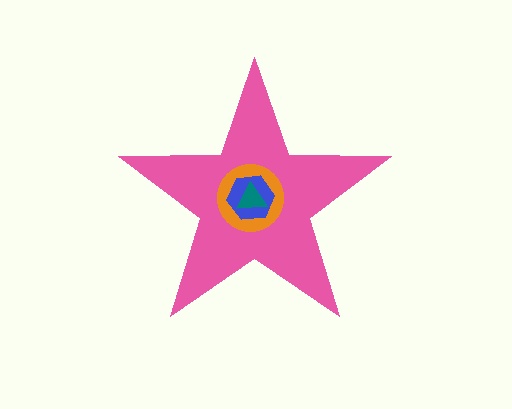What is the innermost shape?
The teal triangle.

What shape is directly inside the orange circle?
The blue hexagon.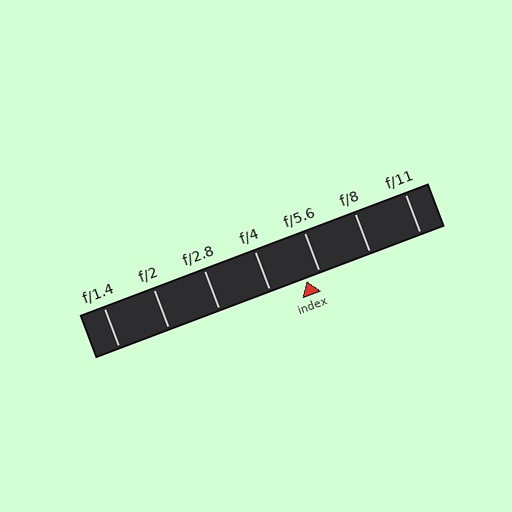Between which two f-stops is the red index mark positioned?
The index mark is between f/4 and f/5.6.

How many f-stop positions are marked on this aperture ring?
There are 7 f-stop positions marked.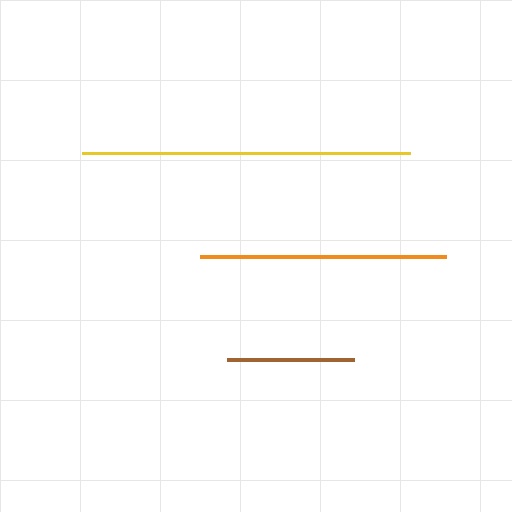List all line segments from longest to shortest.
From longest to shortest: yellow, orange, brown.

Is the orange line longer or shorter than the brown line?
The orange line is longer than the brown line.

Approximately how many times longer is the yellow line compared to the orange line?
The yellow line is approximately 1.3 times the length of the orange line.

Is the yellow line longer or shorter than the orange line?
The yellow line is longer than the orange line.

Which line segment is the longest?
The yellow line is the longest at approximately 329 pixels.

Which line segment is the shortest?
The brown line is the shortest at approximately 127 pixels.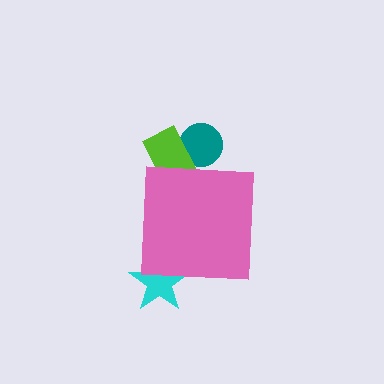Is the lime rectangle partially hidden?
Yes, the lime rectangle is partially hidden behind the pink square.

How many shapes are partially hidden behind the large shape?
3 shapes are partially hidden.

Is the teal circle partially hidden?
Yes, the teal circle is partially hidden behind the pink square.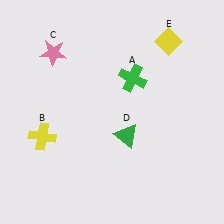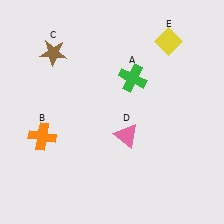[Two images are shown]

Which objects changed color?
B changed from yellow to orange. C changed from pink to brown. D changed from green to pink.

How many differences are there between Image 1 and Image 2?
There are 3 differences between the two images.